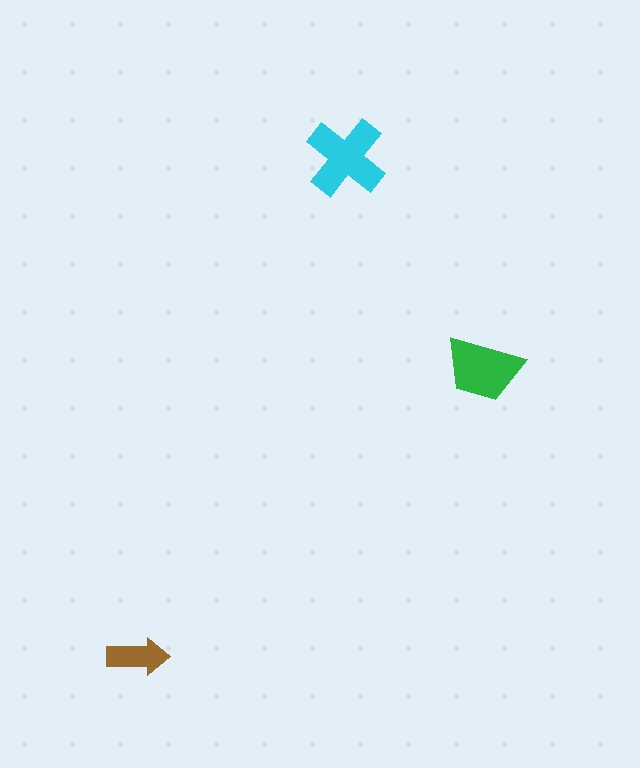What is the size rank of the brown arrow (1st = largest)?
3rd.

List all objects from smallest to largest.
The brown arrow, the green trapezoid, the cyan cross.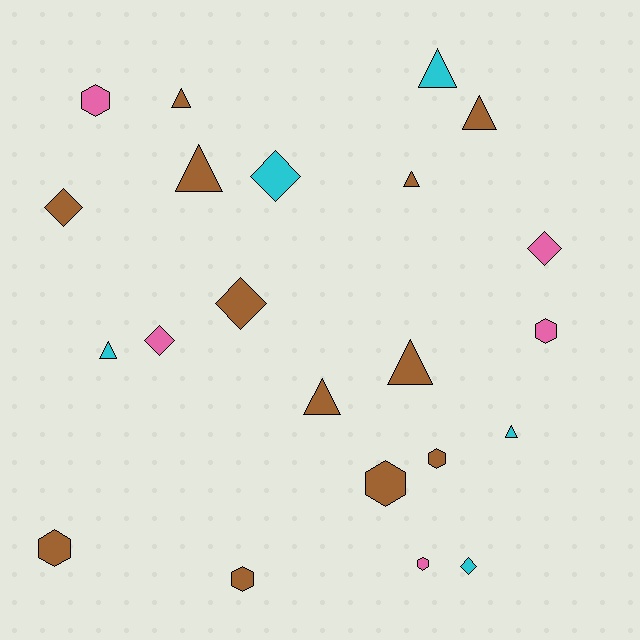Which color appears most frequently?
Brown, with 12 objects.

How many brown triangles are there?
There are 6 brown triangles.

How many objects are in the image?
There are 22 objects.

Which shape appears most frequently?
Triangle, with 9 objects.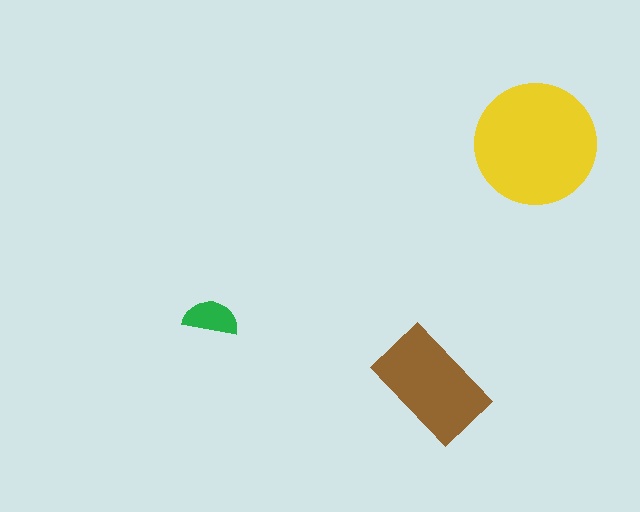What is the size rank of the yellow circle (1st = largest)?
1st.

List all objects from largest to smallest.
The yellow circle, the brown rectangle, the green semicircle.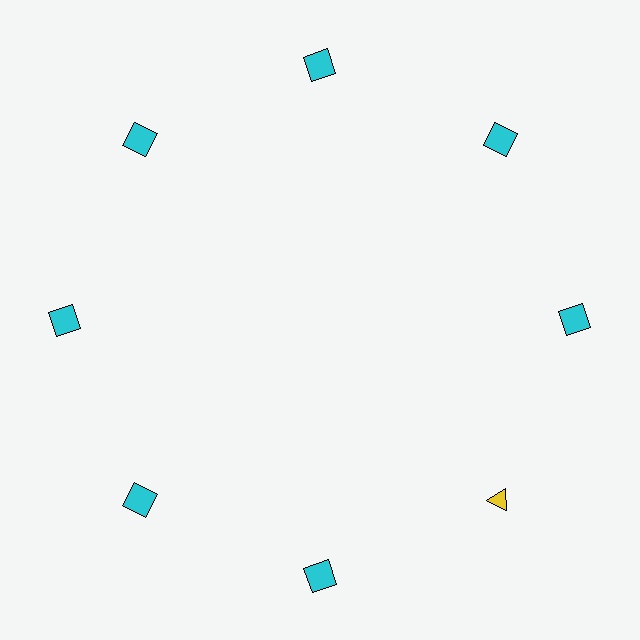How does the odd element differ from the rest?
It differs in both color (yellow instead of cyan) and shape (triangle instead of square).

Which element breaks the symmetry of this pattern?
The yellow triangle at roughly the 4 o'clock position breaks the symmetry. All other shapes are cyan squares.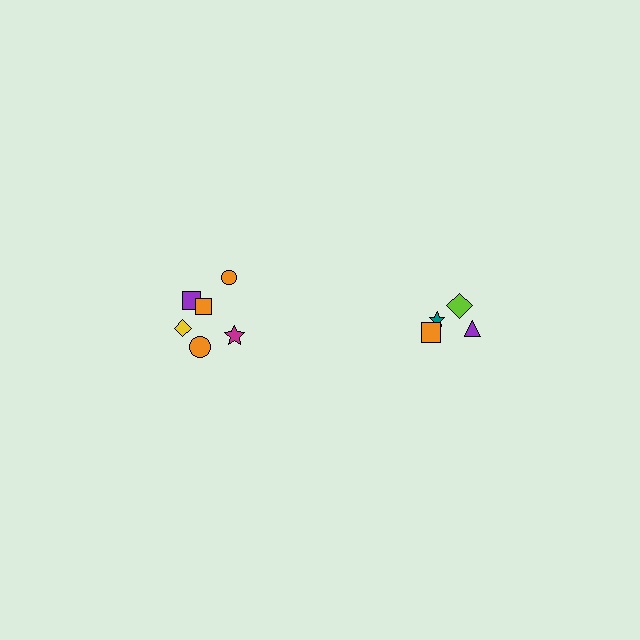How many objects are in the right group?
There are 4 objects.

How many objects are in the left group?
There are 6 objects.